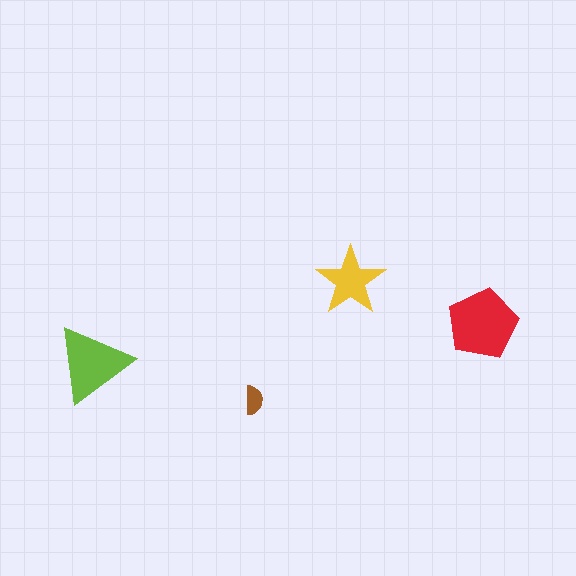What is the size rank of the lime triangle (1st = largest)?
2nd.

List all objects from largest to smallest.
The red pentagon, the lime triangle, the yellow star, the brown semicircle.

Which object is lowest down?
The brown semicircle is bottommost.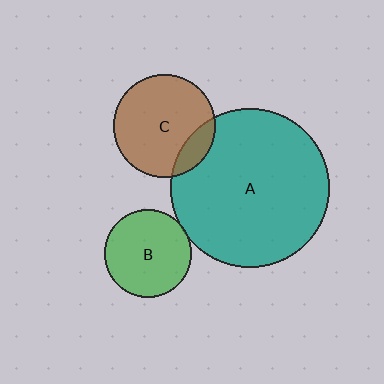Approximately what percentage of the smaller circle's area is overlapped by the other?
Approximately 5%.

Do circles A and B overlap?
Yes.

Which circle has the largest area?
Circle A (teal).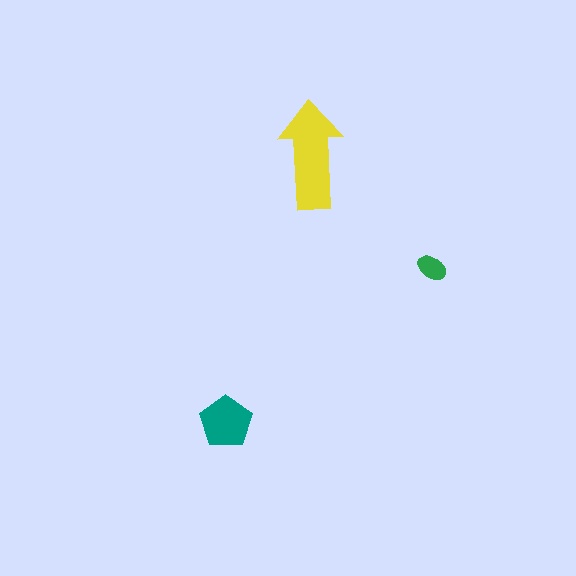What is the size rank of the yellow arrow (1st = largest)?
1st.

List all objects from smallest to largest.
The green ellipse, the teal pentagon, the yellow arrow.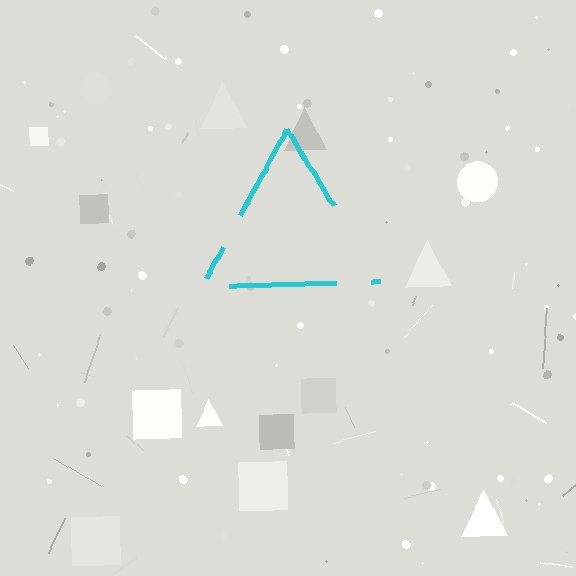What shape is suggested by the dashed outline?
The dashed outline suggests a triangle.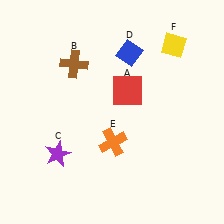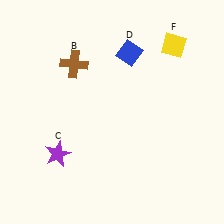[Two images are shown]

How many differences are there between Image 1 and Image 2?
There are 2 differences between the two images.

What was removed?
The red square (A), the orange cross (E) were removed in Image 2.